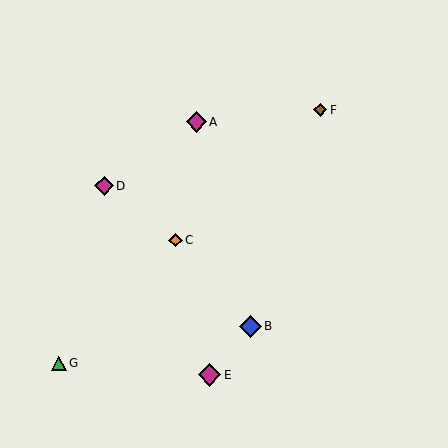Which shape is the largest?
The magenta diamond (labeled E) is the largest.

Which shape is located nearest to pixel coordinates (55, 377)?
The green triangle (labeled G) at (59, 363) is nearest to that location.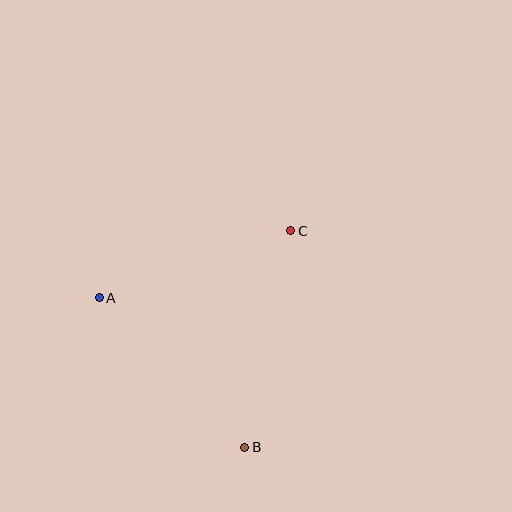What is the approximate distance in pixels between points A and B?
The distance between A and B is approximately 209 pixels.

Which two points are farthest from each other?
Points B and C are farthest from each other.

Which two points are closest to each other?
Points A and C are closest to each other.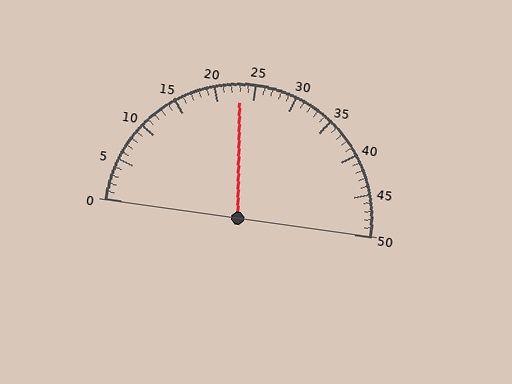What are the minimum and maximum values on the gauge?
The gauge ranges from 0 to 50.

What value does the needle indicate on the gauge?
The needle indicates approximately 23.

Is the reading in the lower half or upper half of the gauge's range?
The reading is in the lower half of the range (0 to 50).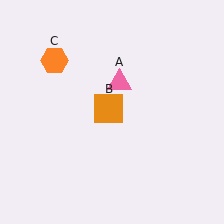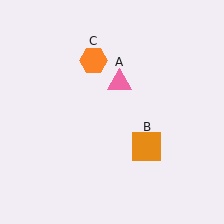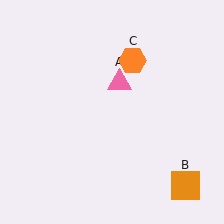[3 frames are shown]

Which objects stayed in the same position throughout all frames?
Pink triangle (object A) remained stationary.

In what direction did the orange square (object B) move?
The orange square (object B) moved down and to the right.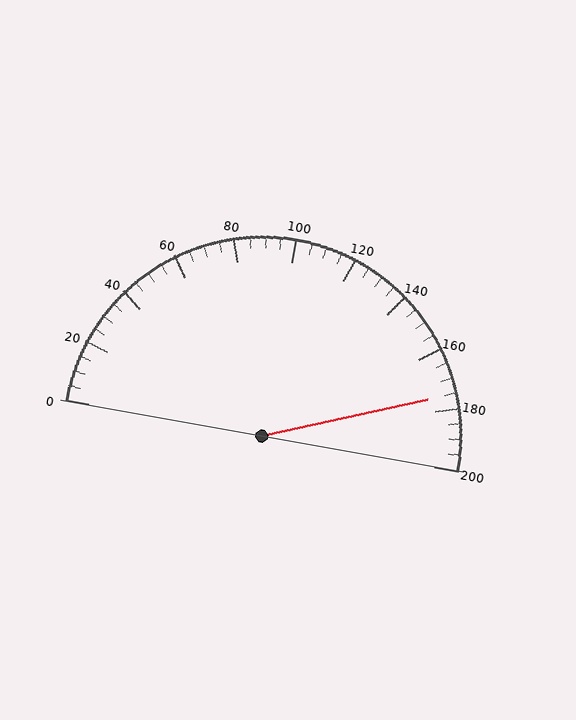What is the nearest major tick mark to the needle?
The nearest major tick mark is 180.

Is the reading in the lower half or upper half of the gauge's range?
The reading is in the upper half of the range (0 to 200).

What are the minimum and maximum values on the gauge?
The gauge ranges from 0 to 200.